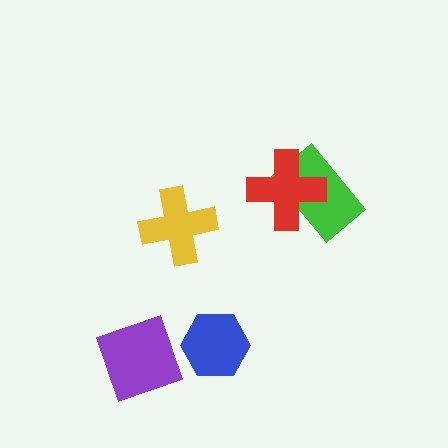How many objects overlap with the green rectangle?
1 object overlaps with the green rectangle.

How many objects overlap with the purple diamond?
0 objects overlap with the purple diamond.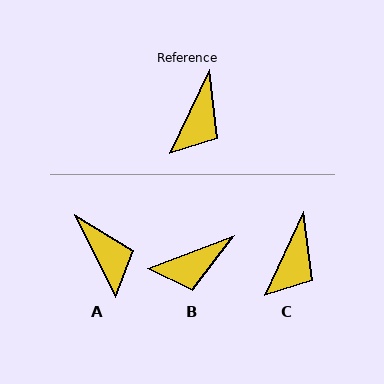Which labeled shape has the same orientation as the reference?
C.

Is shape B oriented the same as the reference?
No, it is off by about 44 degrees.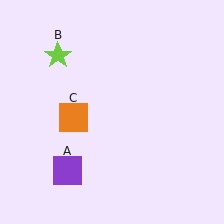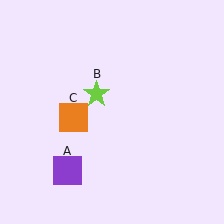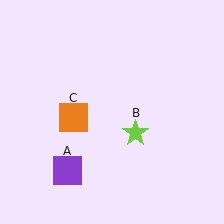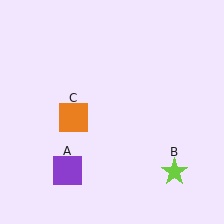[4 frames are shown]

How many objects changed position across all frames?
1 object changed position: lime star (object B).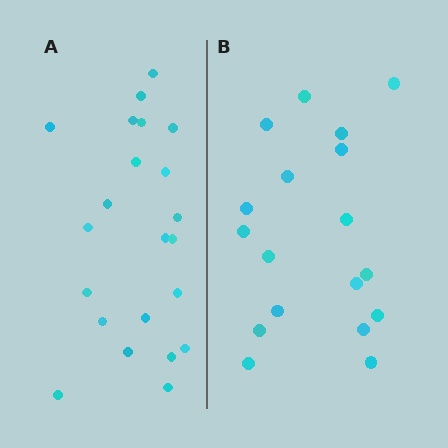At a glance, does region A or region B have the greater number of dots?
Region A (the left region) has more dots.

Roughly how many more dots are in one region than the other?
Region A has about 4 more dots than region B.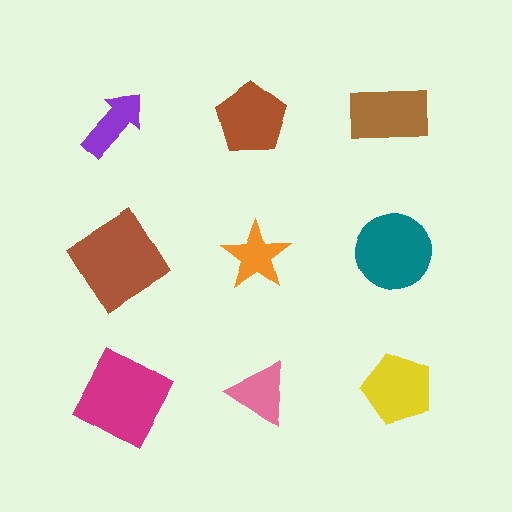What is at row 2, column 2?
An orange star.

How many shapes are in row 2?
3 shapes.